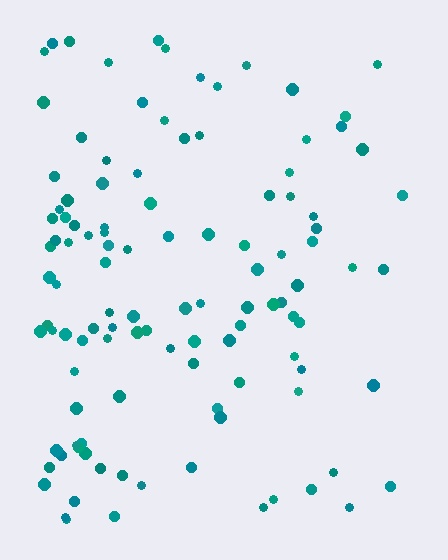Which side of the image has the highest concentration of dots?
The left.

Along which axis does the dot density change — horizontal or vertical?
Horizontal.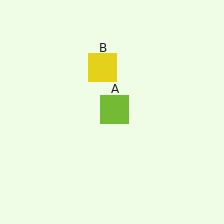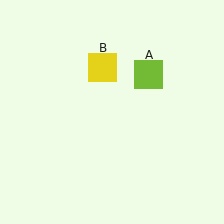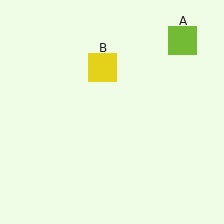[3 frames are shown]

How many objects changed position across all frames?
1 object changed position: lime square (object A).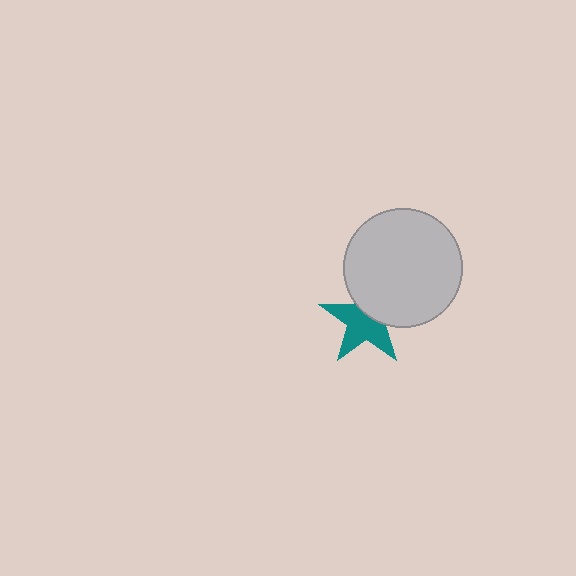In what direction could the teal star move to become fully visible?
The teal star could move toward the lower-left. That would shift it out from behind the light gray circle entirely.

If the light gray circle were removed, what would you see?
You would see the complete teal star.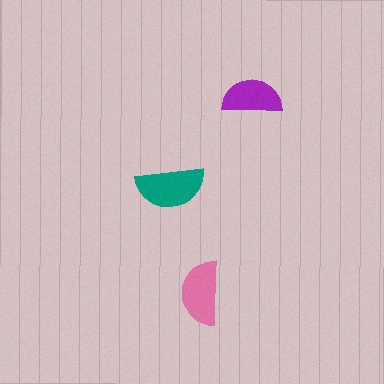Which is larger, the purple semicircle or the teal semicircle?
The teal one.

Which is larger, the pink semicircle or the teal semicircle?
The teal one.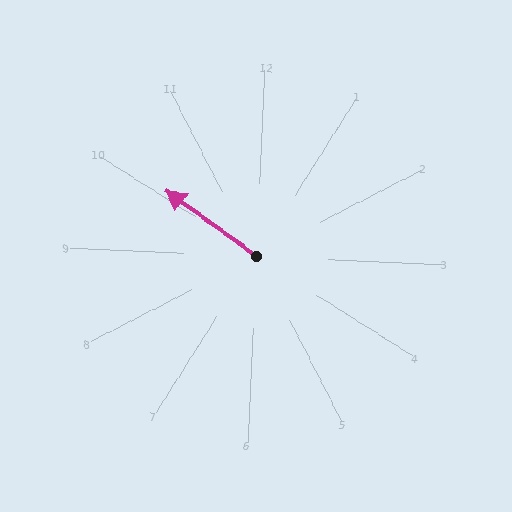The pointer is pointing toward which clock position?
Roughly 10 o'clock.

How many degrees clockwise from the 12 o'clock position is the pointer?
Approximately 303 degrees.